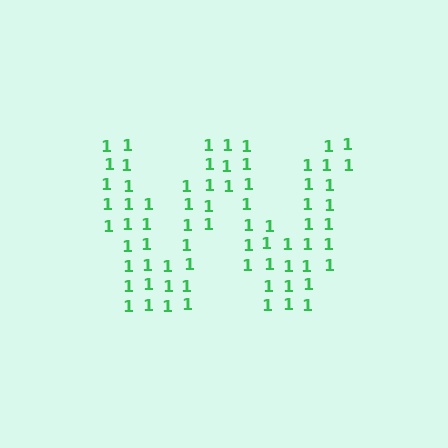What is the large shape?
The large shape is the letter W.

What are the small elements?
The small elements are digit 1's.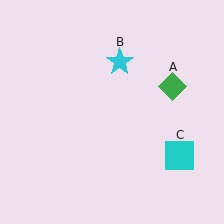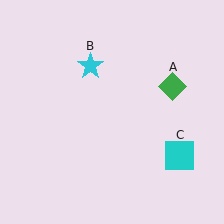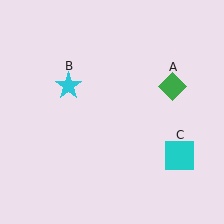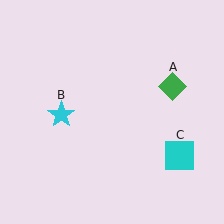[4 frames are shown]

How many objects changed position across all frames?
1 object changed position: cyan star (object B).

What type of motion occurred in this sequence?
The cyan star (object B) rotated counterclockwise around the center of the scene.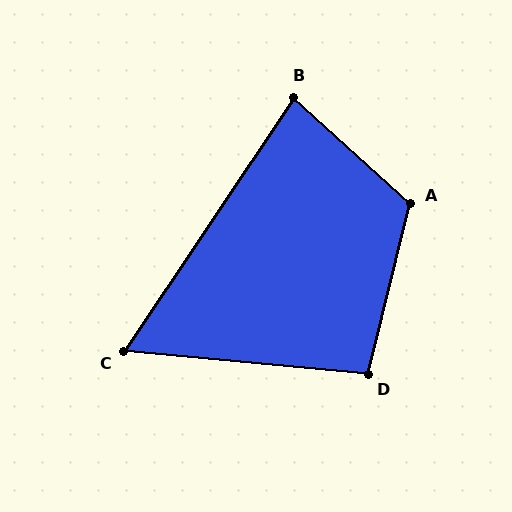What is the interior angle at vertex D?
Approximately 98 degrees (obtuse).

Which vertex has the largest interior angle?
A, at approximately 118 degrees.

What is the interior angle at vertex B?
Approximately 82 degrees (acute).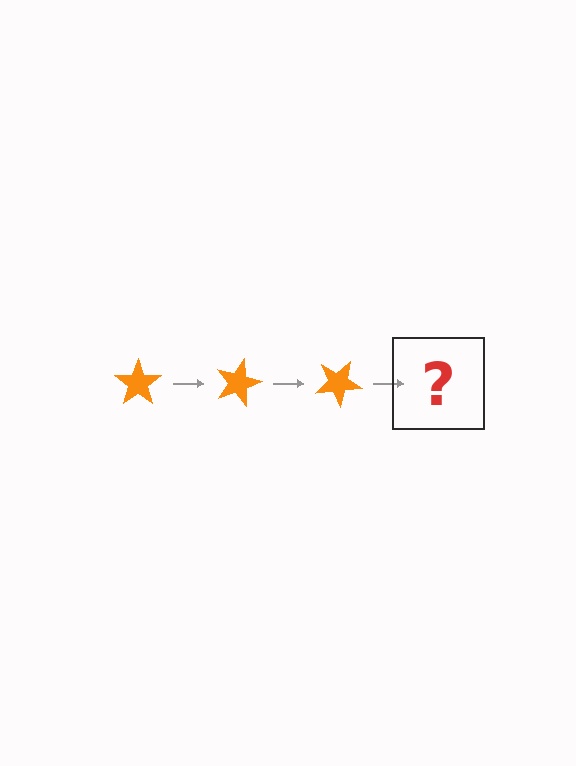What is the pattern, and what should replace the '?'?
The pattern is that the star rotates 15 degrees each step. The '?' should be an orange star rotated 45 degrees.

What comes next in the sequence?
The next element should be an orange star rotated 45 degrees.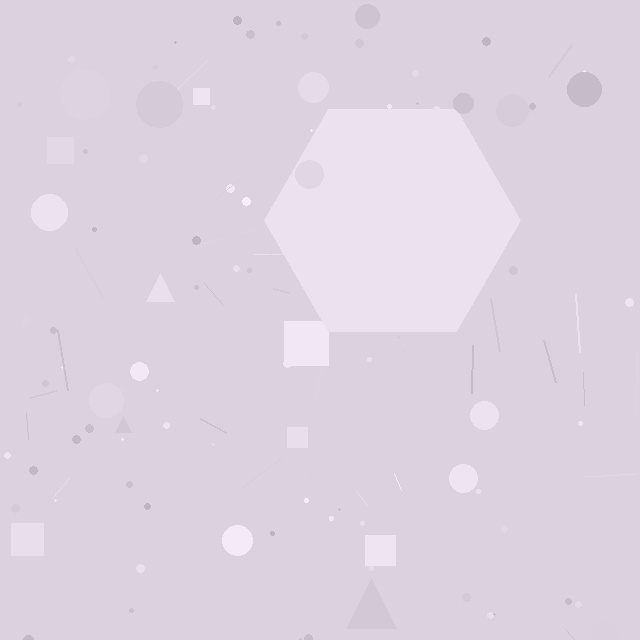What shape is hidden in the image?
A hexagon is hidden in the image.